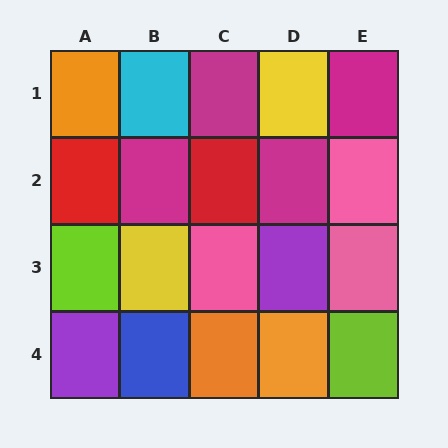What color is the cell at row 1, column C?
Magenta.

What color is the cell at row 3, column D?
Purple.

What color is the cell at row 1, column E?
Magenta.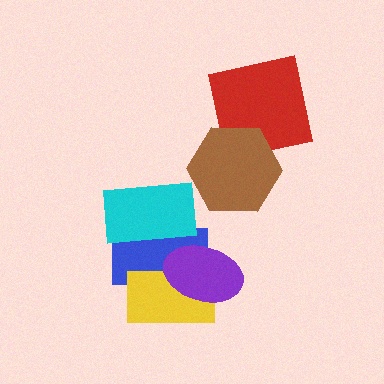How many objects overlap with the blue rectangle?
3 objects overlap with the blue rectangle.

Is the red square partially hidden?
Yes, it is partially covered by another shape.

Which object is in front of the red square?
The brown hexagon is in front of the red square.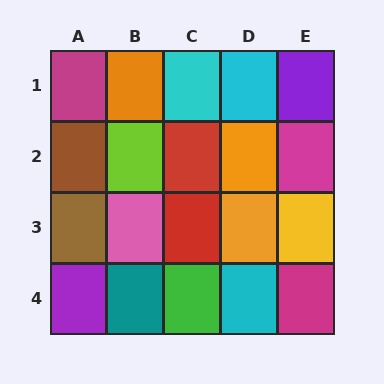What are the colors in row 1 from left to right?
Magenta, orange, cyan, cyan, purple.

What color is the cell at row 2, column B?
Lime.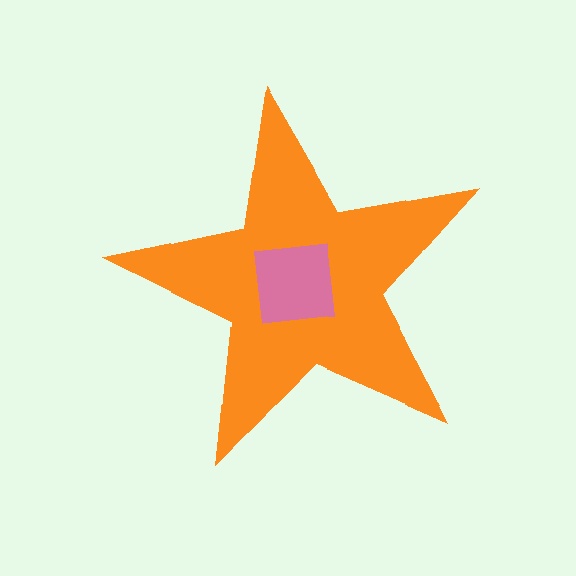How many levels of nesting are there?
2.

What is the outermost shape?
The orange star.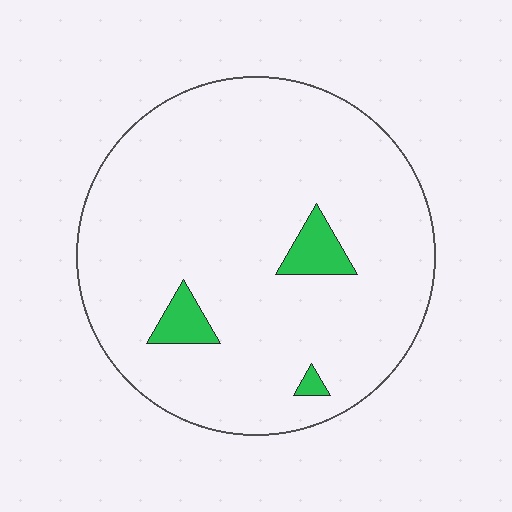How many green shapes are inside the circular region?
3.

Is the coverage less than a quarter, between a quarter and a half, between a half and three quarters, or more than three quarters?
Less than a quarter.